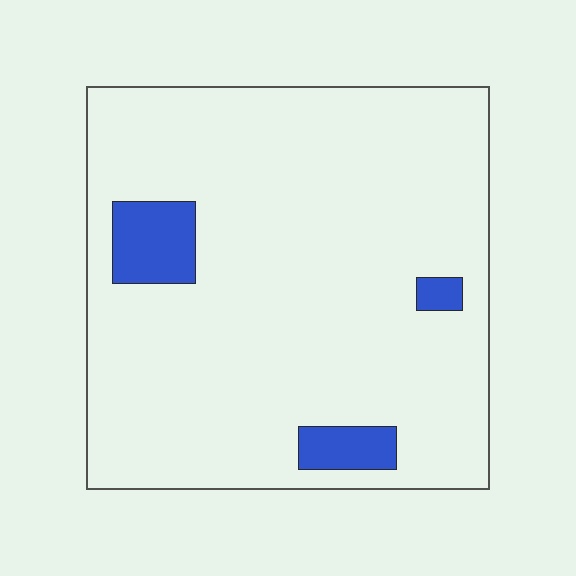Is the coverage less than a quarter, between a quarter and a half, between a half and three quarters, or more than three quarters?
Less than a quarter.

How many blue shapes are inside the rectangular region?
3.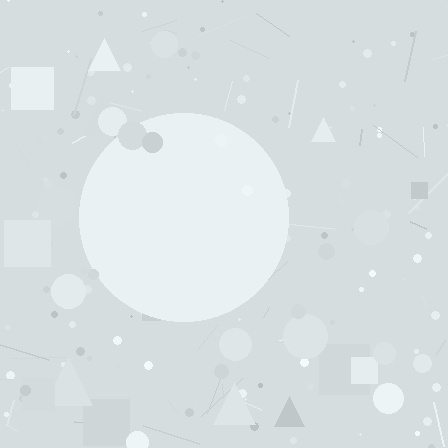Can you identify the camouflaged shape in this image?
The camouflaged shape is a circle.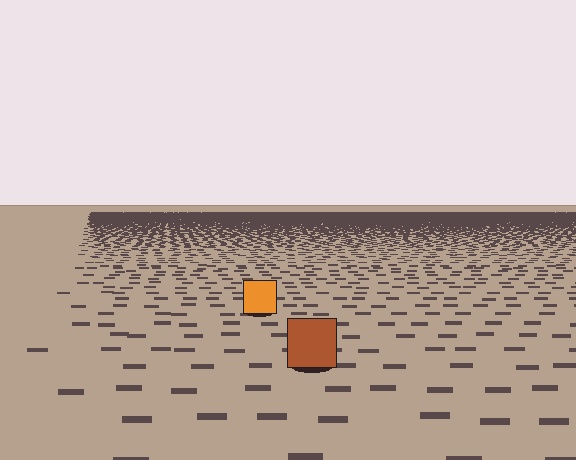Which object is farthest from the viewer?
The orange square is farthest from the viewer. It appears smaller and the ground texture around it is denser.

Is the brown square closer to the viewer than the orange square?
Yes. The brown square is closer — you can tell from the texture gradient: the ground texture is coarser near it.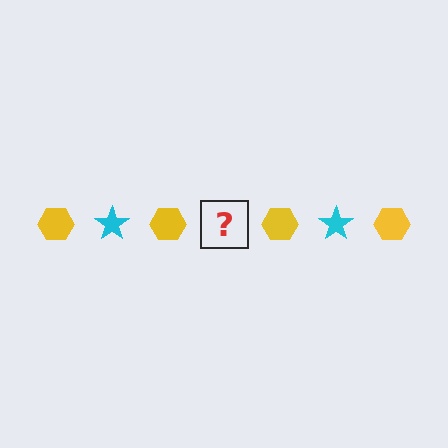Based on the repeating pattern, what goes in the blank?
The blank should be a cyan star.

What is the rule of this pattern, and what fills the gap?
The rule is that the pattern alternates between yellow hexagon and cyan star. The gap should be filled with a cyan star.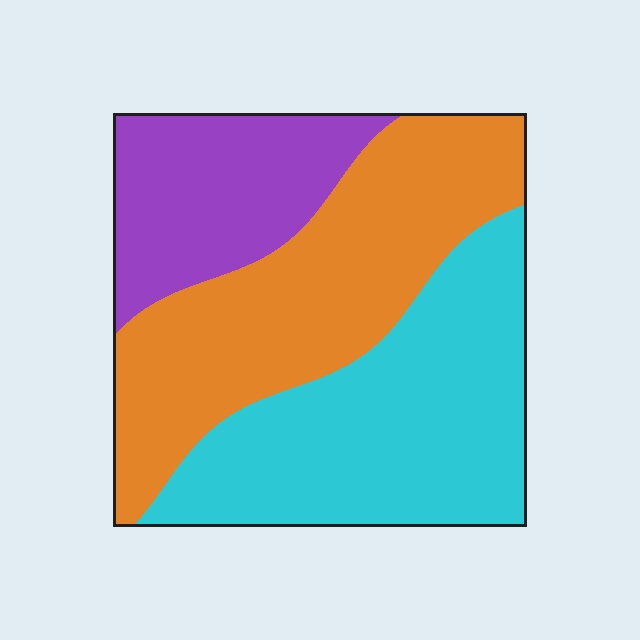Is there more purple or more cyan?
Cyan.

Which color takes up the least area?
Purple, at roughly 20%.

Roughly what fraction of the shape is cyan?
Cyan takes up about two fifths (2/5) of the shape.